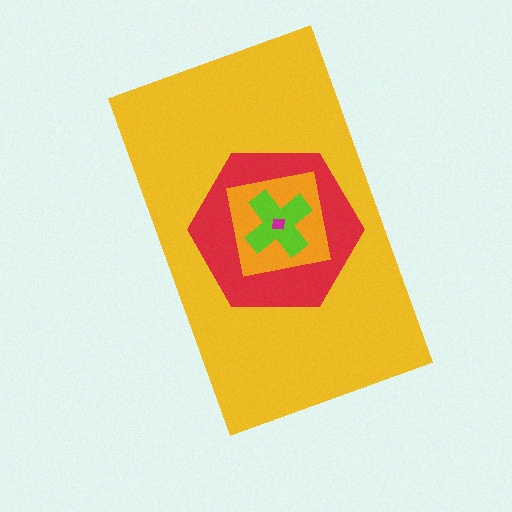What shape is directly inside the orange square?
The lime cross.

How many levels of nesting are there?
5.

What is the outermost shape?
The yellow rectangle.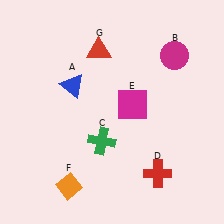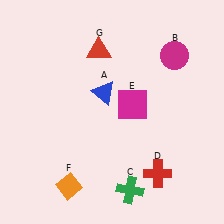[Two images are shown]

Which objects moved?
The objects that moved are: the blue triangle (A), the green cross (C).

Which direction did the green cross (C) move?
The green cross (C) moved down.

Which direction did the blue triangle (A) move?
The blue triangle (A) moved right.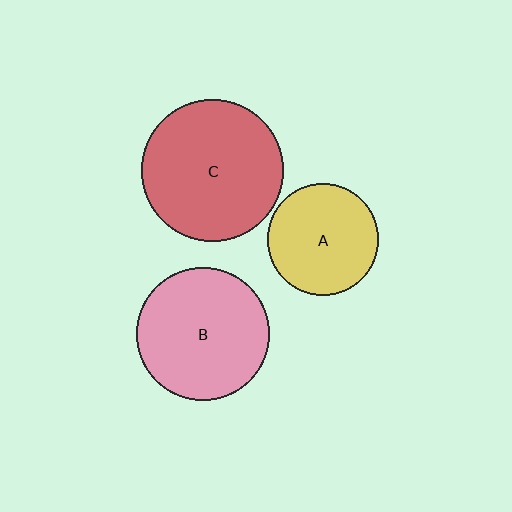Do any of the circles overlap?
No, none of the circles overlap.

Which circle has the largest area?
Circle C (red).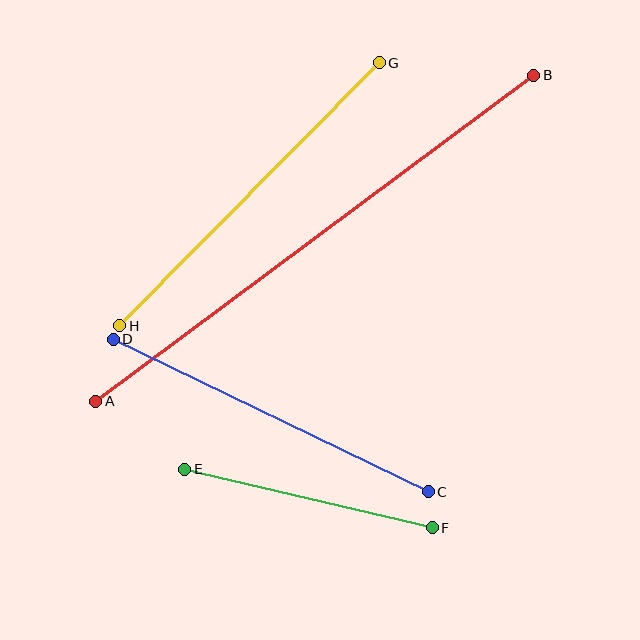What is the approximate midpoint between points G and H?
The midpoint is at approximately (249, 194) pixels.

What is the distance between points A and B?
The distance is approximately 546 pixels.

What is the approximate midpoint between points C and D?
The midpoint is at approximately (271, 415) pixels.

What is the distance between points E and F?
The distance is approximately 254 pixels.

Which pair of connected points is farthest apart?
Points A and B are farthest apart.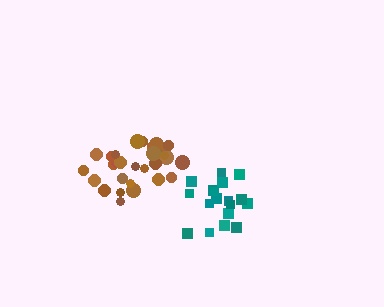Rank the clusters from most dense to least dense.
brown, teal.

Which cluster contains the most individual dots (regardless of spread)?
Brown (30).